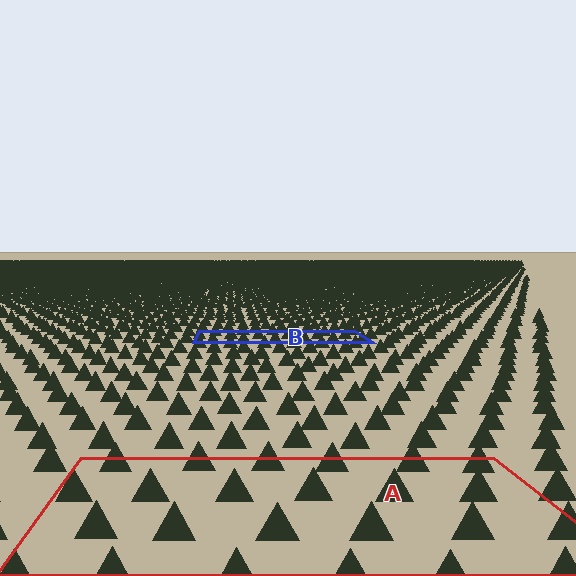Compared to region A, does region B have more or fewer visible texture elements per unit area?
Region B has more texture elements per unit area — they are packed more densely because it is farther away.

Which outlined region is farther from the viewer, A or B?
Region B is farther from the viewer — the texture elements inside it appear smaller and more densely packed.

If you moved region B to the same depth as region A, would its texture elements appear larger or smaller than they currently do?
They would appear larger. At a closer depth, the same texture elements are projected at a bigger on-screen size.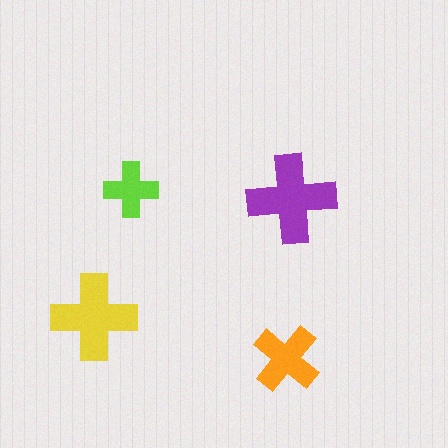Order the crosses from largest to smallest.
the purple one, the yellow one, the orange one, the lime one.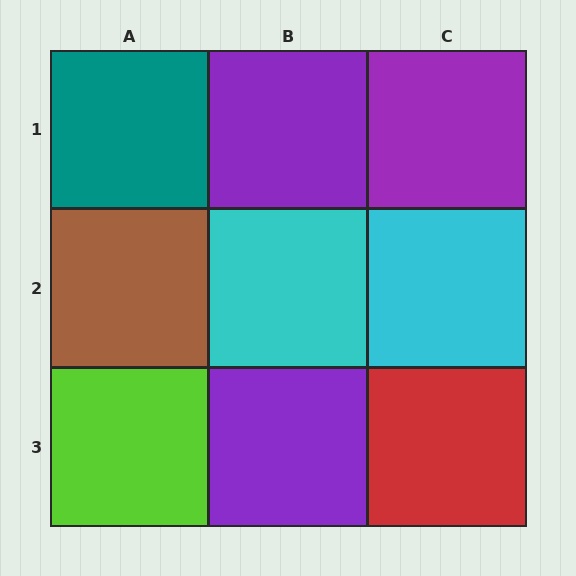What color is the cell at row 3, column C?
Red.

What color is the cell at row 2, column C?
Cyan.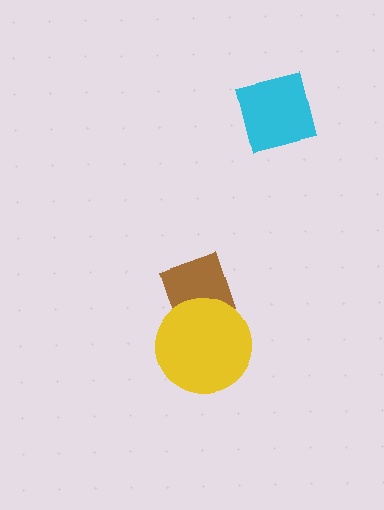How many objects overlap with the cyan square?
0 objects overlap with the cyan square.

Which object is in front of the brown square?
The yellow circle is in front of the brown square.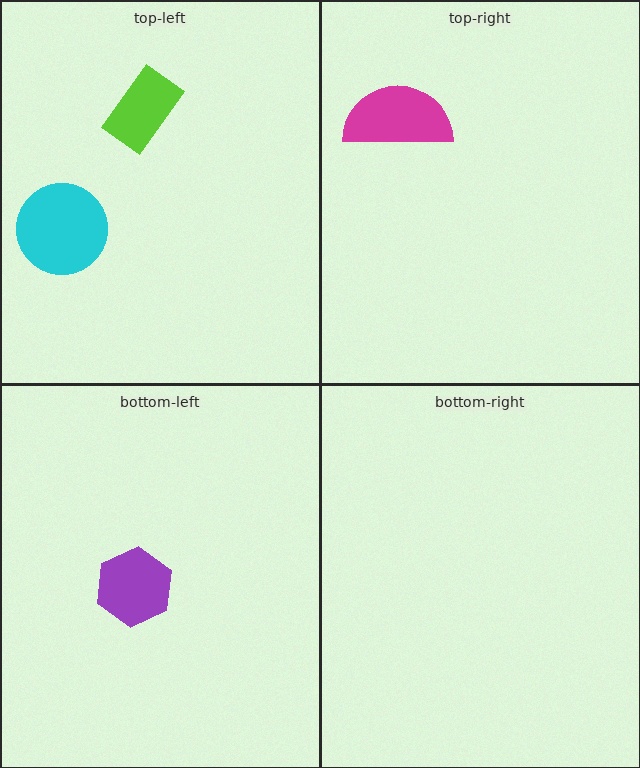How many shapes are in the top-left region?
2.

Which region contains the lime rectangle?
The top-left region.